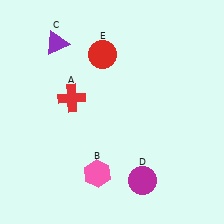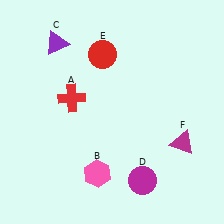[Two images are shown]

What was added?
A magenta triangle (F) was added in Image 2.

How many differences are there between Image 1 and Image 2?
There is 1 difference between the two images.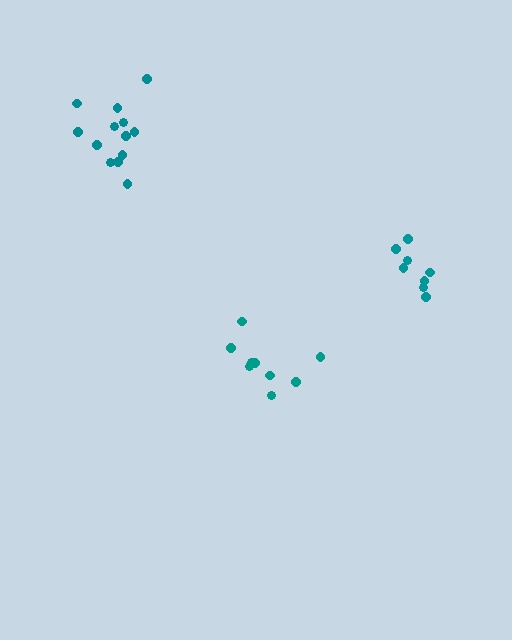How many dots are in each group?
Group 1: 13 dots, Group 2: 8 dots, Group 3: 9 dots (30 total).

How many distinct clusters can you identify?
There are 3 distinct clusters.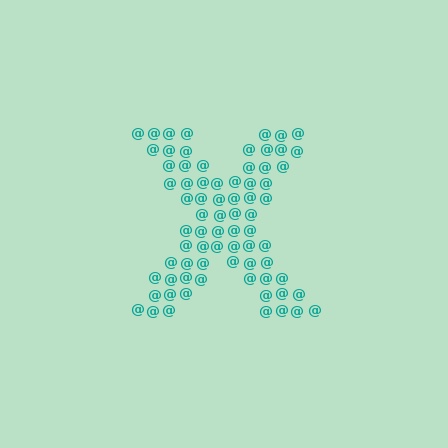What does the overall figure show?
The overall figure shows the letter X.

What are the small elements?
The small elements are at signs.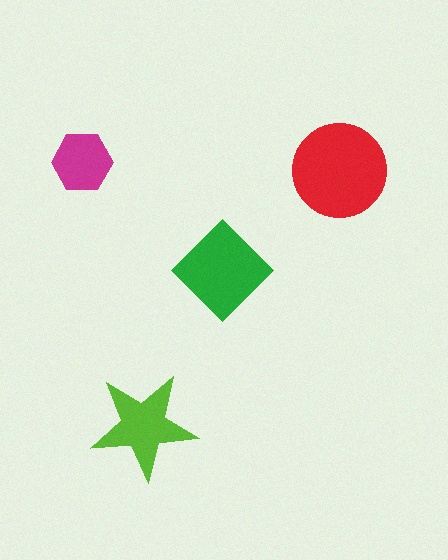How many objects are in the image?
There are 4 objects in the image.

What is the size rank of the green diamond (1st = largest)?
2nd.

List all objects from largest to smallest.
The red circle, the green diamond, the lime star, the magenta hexagon.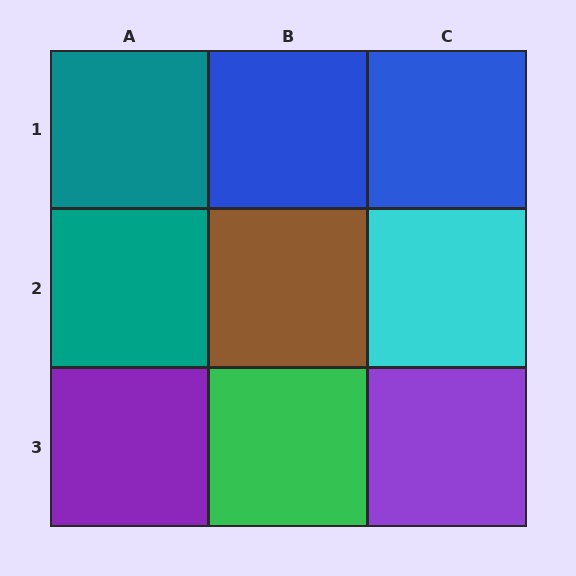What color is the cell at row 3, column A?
Purple.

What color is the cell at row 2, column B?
Brown.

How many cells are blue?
2 cells are blue.